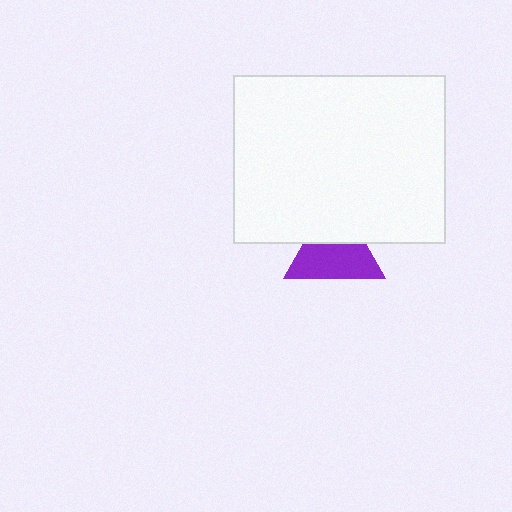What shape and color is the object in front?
The object in front is a white rectangle.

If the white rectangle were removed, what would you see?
You would see the complete purple triangle.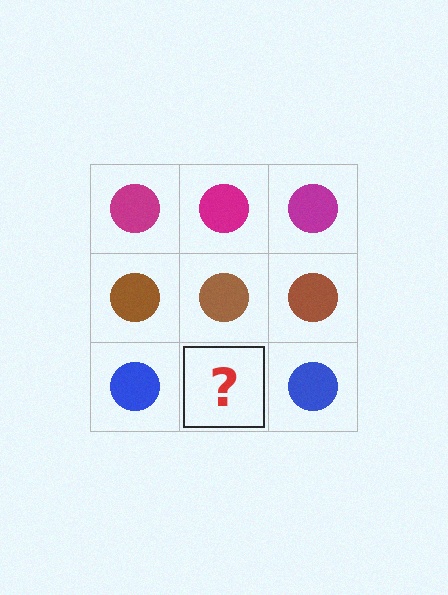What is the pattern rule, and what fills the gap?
The rule is that each row has a consistent color. The gap should be filled with a blue circle.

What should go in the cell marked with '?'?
The missing cell should contain a blue circle.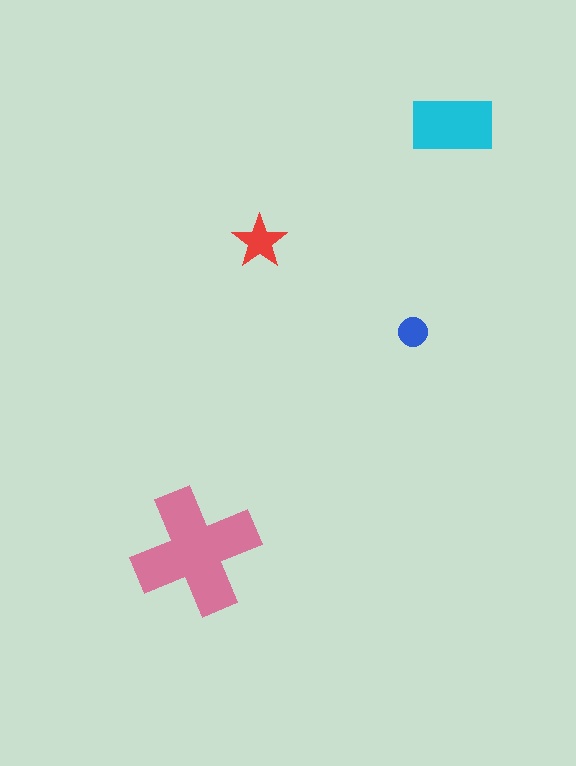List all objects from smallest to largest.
The blue circle, the red star, the cyan rectangle, the pink cross.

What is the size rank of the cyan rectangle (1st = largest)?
2nd.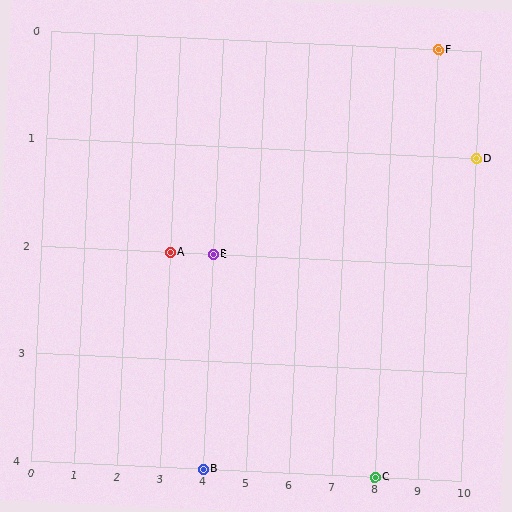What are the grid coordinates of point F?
Point F is at grid coordinates (9, 0).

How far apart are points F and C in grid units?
Points F and C are 1 column and 4 rows apart (about 4.1 grid units diagonally).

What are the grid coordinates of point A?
Point A is at grid coordinates (3, 2).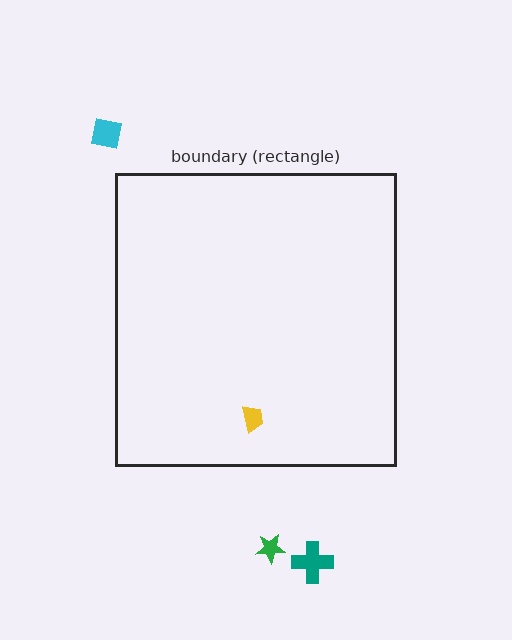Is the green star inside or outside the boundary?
Outside.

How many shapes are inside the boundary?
1 inside, 3 outside.